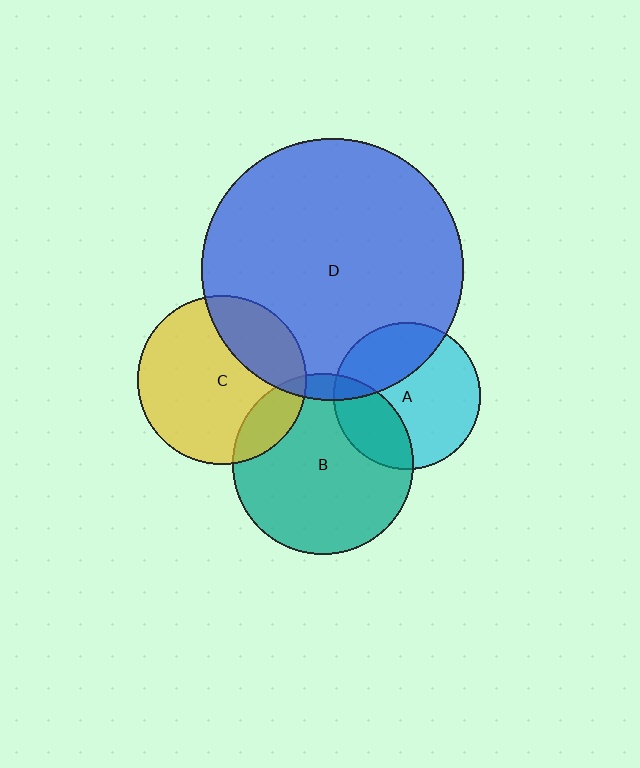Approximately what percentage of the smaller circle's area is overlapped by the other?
Approximately 5%.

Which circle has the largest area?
Circle D (blue).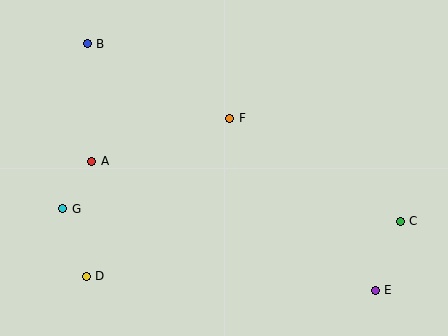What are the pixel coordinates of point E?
Point E is at (375, 290).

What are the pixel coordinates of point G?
Point G is at (63, 209).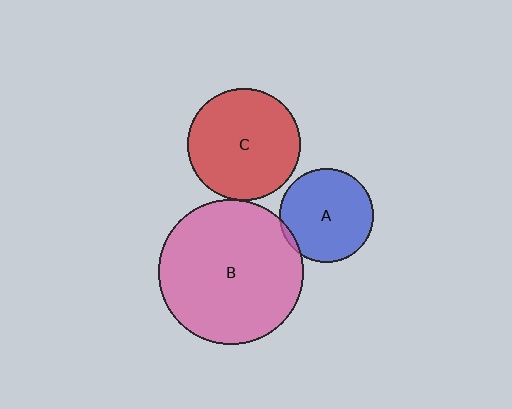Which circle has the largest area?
Circle B (pink).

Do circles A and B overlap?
Yes.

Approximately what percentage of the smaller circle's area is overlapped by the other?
Approximately 5%.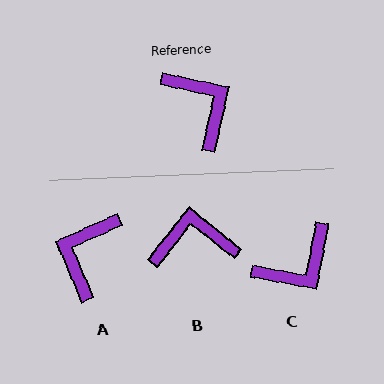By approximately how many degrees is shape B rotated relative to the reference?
Approximately 64 degrees counter-clockwise.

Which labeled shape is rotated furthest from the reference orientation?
A, about 126 degrees away.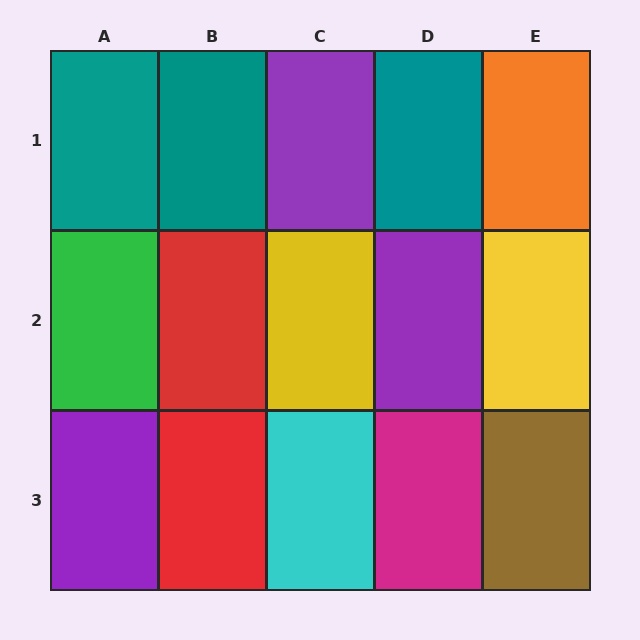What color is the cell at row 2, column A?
Green.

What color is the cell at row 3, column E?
Brown.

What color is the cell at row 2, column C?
Yellow.